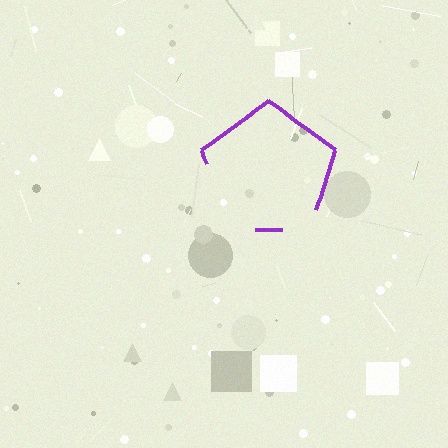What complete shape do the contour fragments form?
The contour fragments form a pentagon.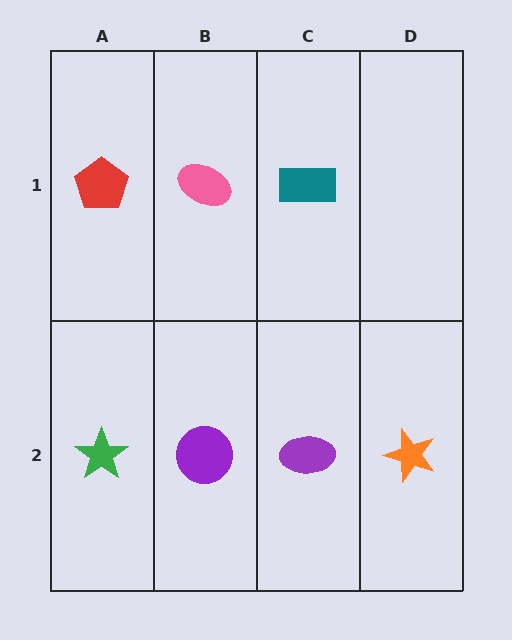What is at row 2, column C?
A purple ellipse.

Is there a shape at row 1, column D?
No, that cell is empty.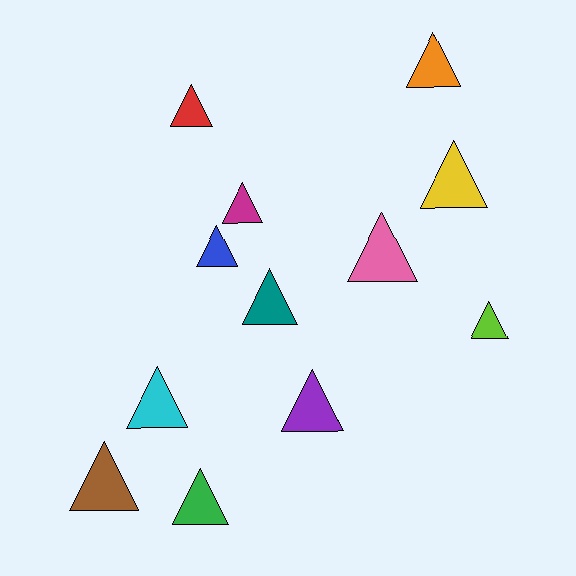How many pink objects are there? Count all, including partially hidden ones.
There is 1 pink object.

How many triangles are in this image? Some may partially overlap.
There are 12 triangles.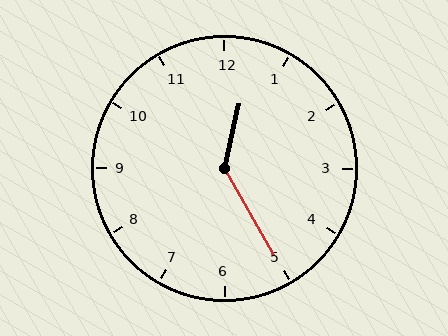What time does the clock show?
12:25.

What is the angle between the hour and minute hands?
Approximately 138 degrees.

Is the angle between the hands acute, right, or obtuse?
It is obtuse.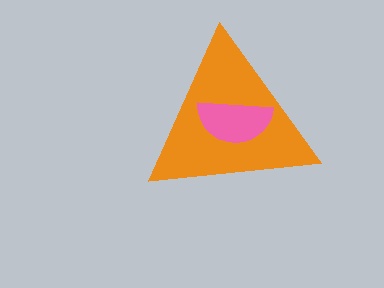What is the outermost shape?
The orange triangle.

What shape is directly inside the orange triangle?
The pink semicircle.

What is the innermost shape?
The pink semicircle.